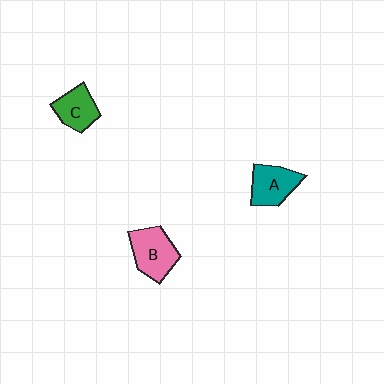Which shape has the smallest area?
Shape C (green).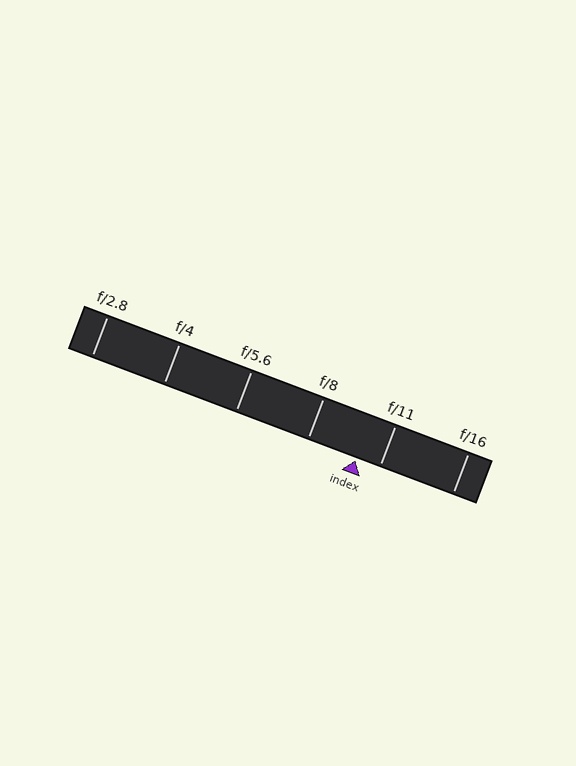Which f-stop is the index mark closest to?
The index mark is closest to f/11.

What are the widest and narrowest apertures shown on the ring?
The widest aperture shown is f/2.8 and the narrowest is f/16.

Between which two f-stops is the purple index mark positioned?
The index mark is between f/8 and f/11.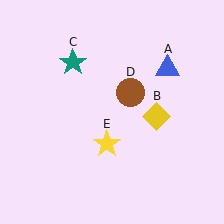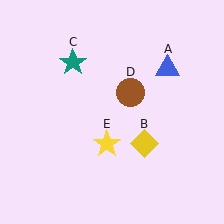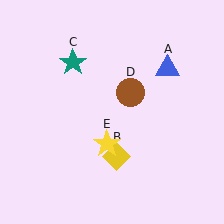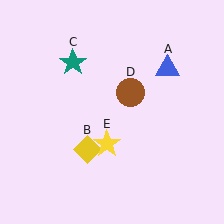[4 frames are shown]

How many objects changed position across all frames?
1 object changed position: yellow diamond (object B).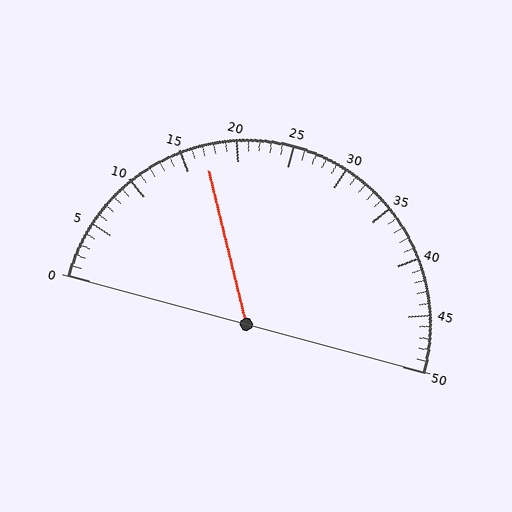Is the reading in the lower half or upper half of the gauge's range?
The reading is in the lower half of the range (0 to 50).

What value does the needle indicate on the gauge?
The needle indicates approximately 17.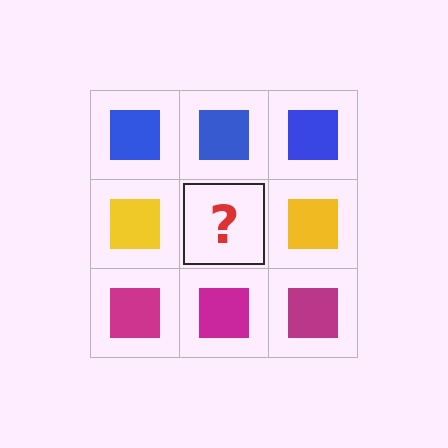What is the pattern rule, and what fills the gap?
The rule is that each row has a consistent color. The gap should be filled with a yellow square.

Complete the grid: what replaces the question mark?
The question mark should be replaced with a yellow square.